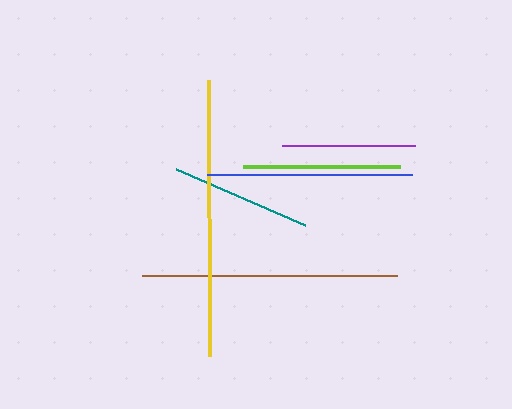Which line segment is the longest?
The yellow line is the longest at approximately 277 pixels.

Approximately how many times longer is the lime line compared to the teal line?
The lime line is approximately 1.1 times the length of the teal line.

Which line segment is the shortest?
The purple line is the shortest at approximately 133 pixels.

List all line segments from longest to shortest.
From longest to shortest: yellow, brown, blue, lime, teal, purple.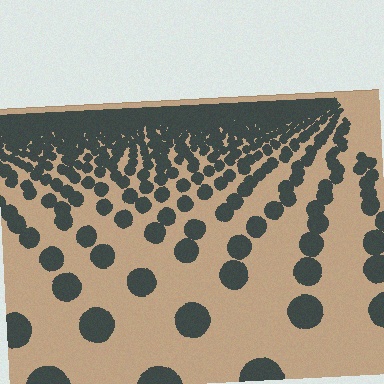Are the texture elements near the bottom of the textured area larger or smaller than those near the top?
Larger. Near the bottom, elements are closer to the viewer and appear at a bigger on-screen size.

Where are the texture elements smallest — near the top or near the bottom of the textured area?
Near the top.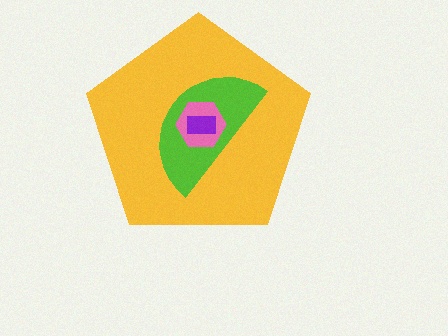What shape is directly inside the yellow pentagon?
The lime semicircle.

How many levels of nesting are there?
4.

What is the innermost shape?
The purple rectangle.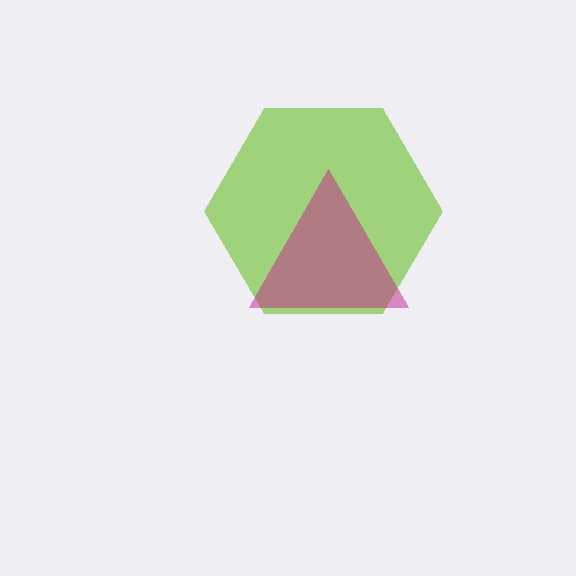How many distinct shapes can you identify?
There are 2 distinct shapes: a lime hexagon, a magenta triangle.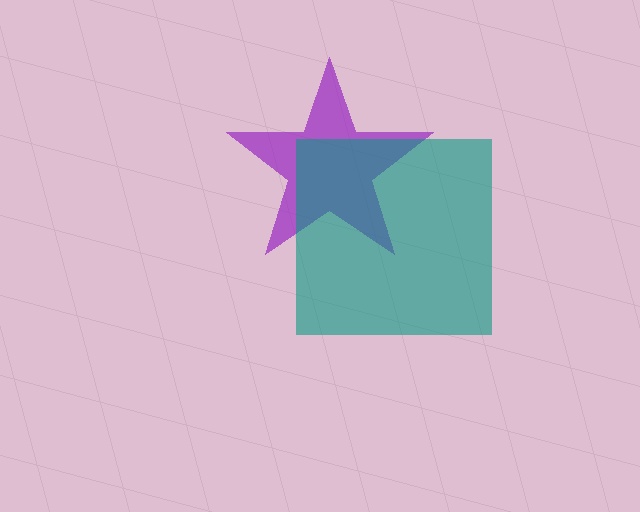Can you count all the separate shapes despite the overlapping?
Yes, there are 2 separate shapes.